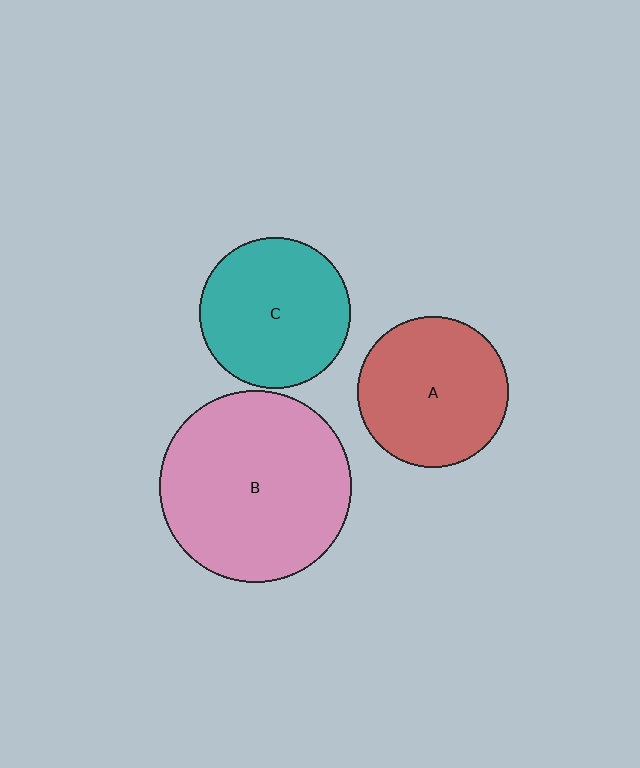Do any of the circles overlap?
No, none of the circles overlap.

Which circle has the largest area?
Circle B (pink).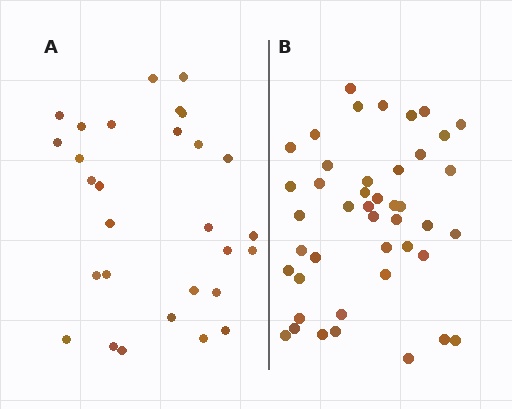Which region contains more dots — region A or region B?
Region B (the right region) has more dots.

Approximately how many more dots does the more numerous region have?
Region B has approximately 15 more dots than region A.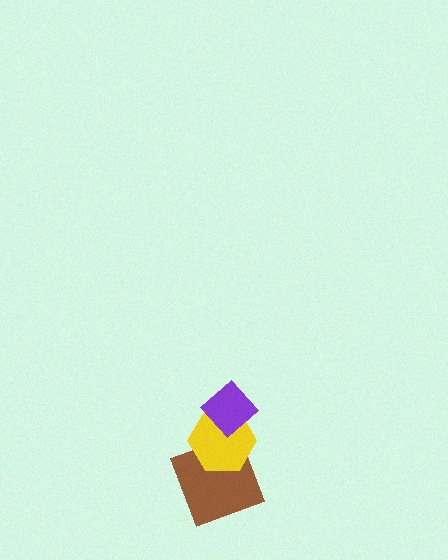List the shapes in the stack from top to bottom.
From top to bottom: the purple diamond, the yellow hexagon, the brown square.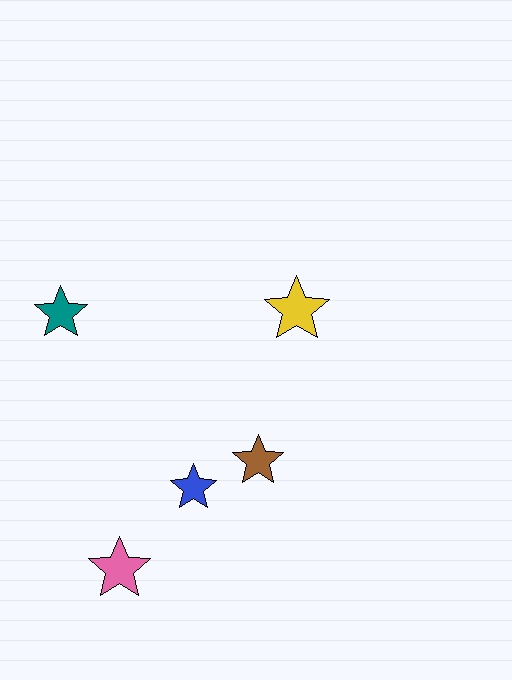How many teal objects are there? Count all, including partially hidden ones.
There is 1 teal object.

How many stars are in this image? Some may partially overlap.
There are 5 stars.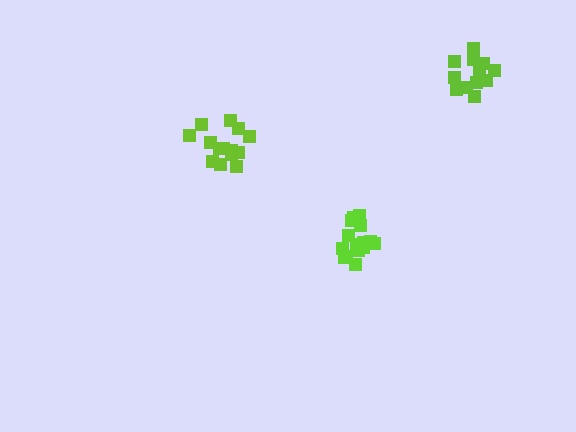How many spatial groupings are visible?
There are 3 spatial groupings.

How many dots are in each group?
Group 1: 14 dots, Group 2: 16 dots, Group 3: 12 dots (42 total).